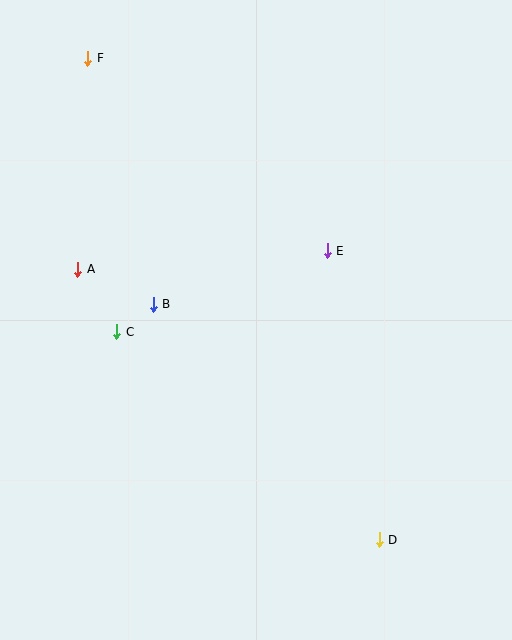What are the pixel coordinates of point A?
Point A is at (78, 269).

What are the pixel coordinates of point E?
Point E is at (327, 251).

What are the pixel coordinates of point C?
Point C is at (117, 332).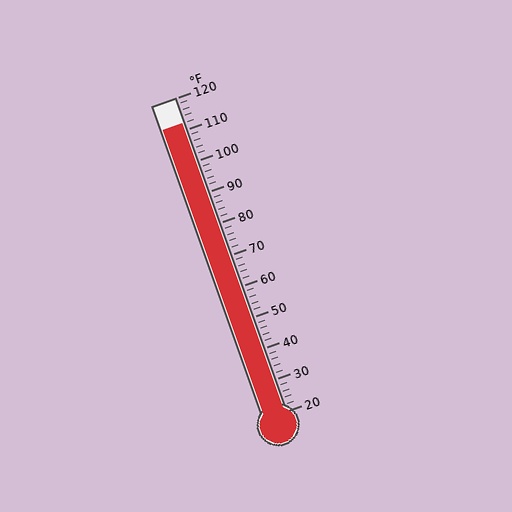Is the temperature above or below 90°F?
The temperature is above 90°F.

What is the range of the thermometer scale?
The thermometer scale ranges from 20°F to 120°F.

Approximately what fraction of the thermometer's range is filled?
The thermometer is filled to approximately 90% of its range.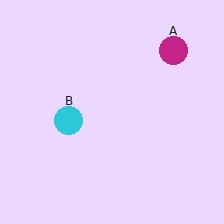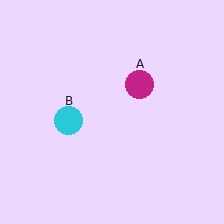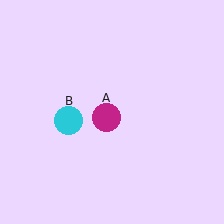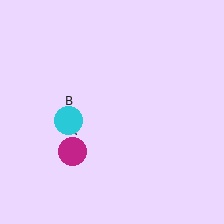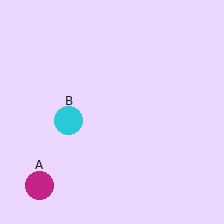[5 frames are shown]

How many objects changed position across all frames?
1 object changed position: magenta circle (object A).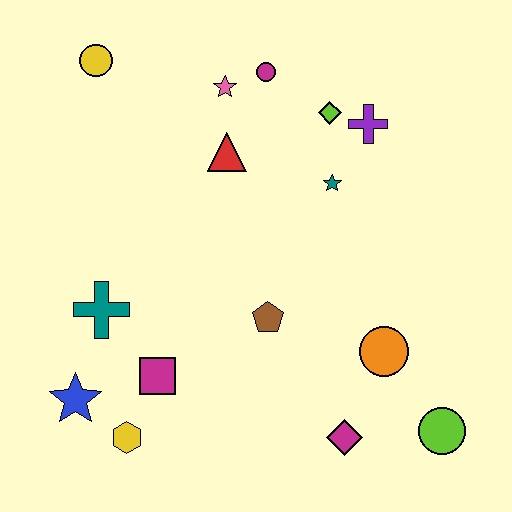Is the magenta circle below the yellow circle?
Yes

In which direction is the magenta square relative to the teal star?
The magenta square is below the teal star.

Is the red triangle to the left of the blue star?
No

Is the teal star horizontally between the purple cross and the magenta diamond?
No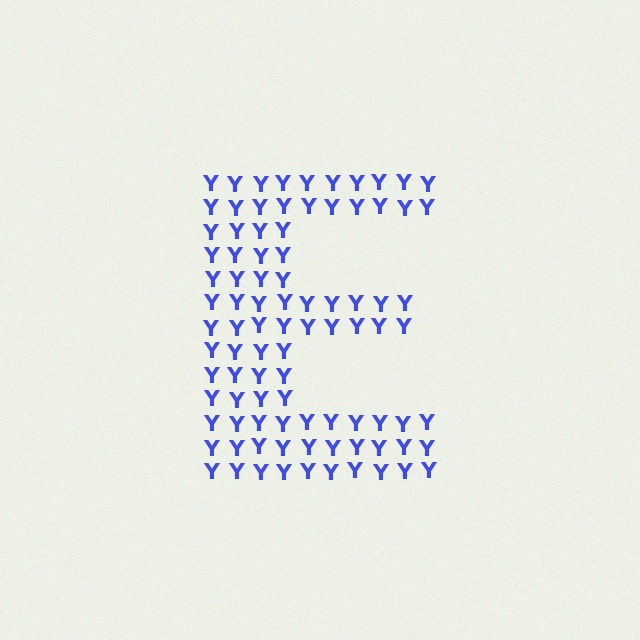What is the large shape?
The large shape is the letter E.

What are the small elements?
The small elements are letter Y's.